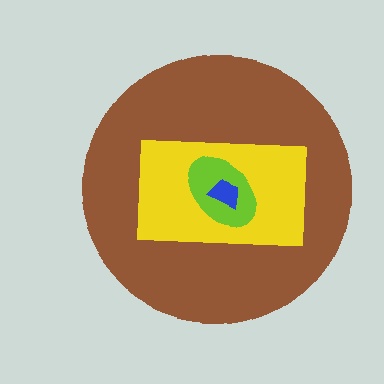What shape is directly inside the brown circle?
The yellow rectangle.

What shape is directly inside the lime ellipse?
The blue trapezoid.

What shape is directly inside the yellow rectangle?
The lime ellipse.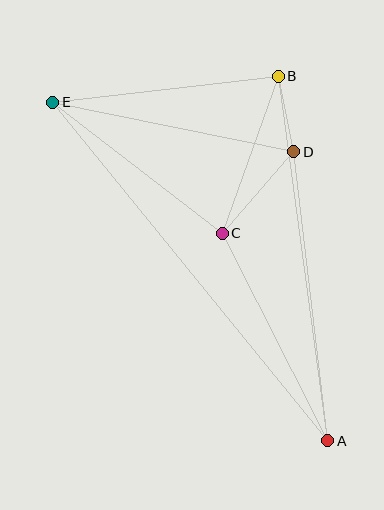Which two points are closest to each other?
Points B and D are closest to each other.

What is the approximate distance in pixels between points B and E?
The distance between B and E is approximately 227 pixels.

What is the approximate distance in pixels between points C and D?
The distance between C and D is approximately 108 pixels.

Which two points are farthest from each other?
Points A and E are farthest from each other.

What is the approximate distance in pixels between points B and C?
The distance between B and C is approximately 166 pixels.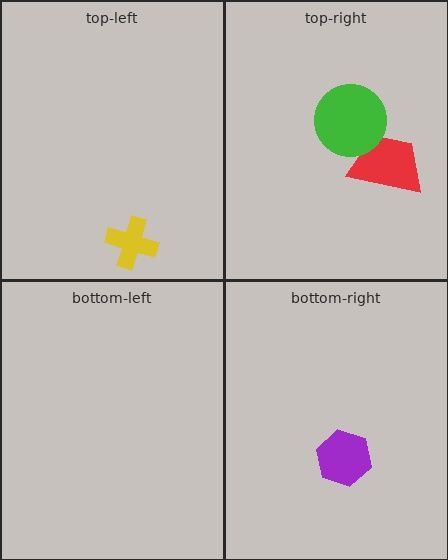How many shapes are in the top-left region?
1.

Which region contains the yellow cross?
The top-left region.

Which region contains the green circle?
The top-right region.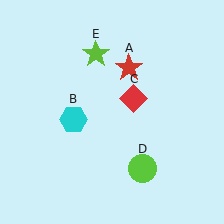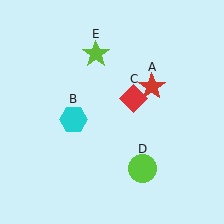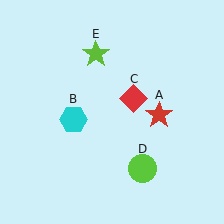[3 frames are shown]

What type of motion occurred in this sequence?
The red star (object A) rotated clockwise around the center of the scene.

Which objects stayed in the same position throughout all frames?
Cyan hexagon (object B) and red diamond (object C) and lime circle (object D) and lime star (object E) remained stationary.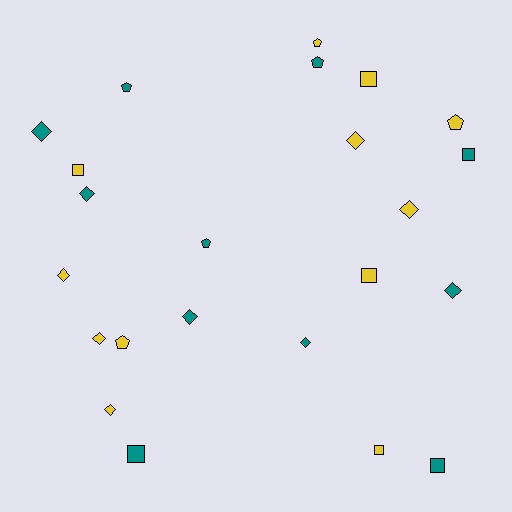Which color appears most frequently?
Yellow, with 12 objects.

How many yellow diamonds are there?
There are 5 yellow diamonds.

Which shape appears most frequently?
Diamond, with 10 objects.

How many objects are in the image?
There are 23 objects.